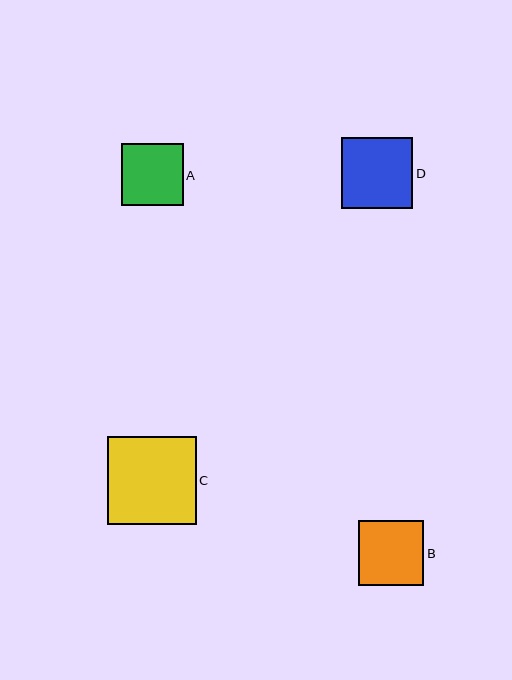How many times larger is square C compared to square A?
Square C is approximately 1.4 times the size of square A.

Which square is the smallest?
Square A is the smallest with a size of approximately 62 pixels.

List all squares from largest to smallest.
From largest to smallest: C, D, B, A.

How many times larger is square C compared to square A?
Square C is approximately 1.4 times the size of square A.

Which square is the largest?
Square C is the largest with a size of approximately 88 pixels.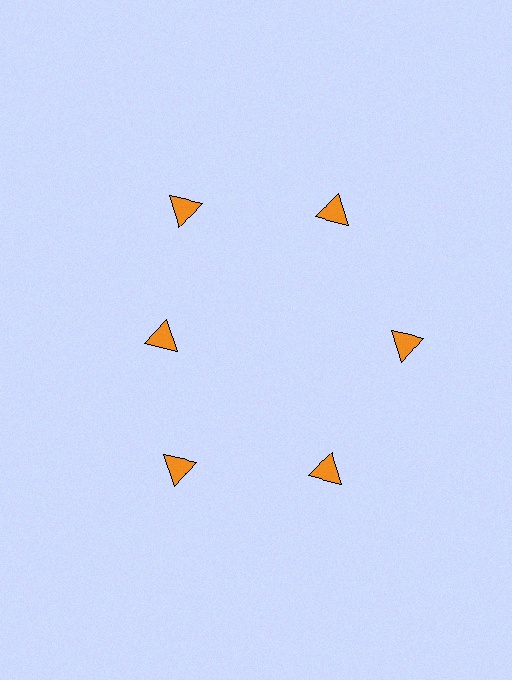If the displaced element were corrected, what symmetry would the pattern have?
It would have 6-fold rotational symmetry — the pattern would map onto itself every 60 degrees.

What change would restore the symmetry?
The symmetry would be restored by moving it outward, back onto the ring so that all 6 triangles sit at equal angles and equal distance from the center.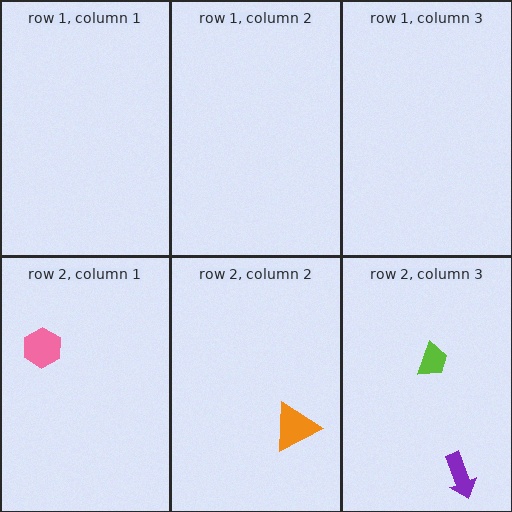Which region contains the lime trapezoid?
The row 2, column 3 region.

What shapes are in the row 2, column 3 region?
The purple arrow, the lime trapezoid.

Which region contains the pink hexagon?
The row 2, column 1 region.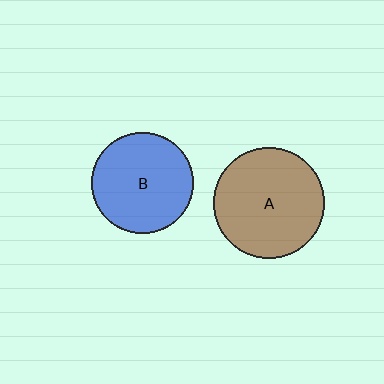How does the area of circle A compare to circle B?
Approximately 1.2 times.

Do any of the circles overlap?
No, none of the circles overlap.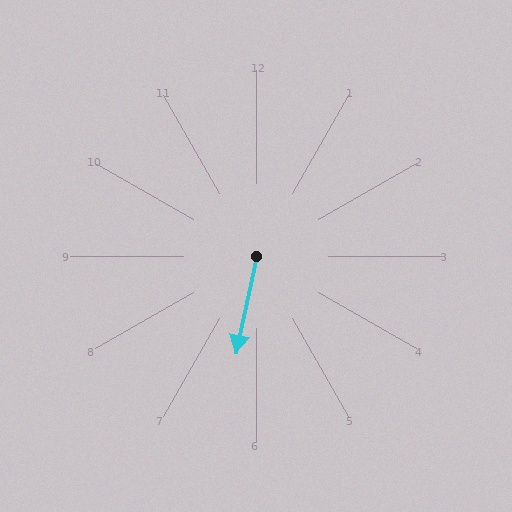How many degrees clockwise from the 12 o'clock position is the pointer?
Approximately 192 degrees.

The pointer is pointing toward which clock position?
Roughly 6 o'clock.